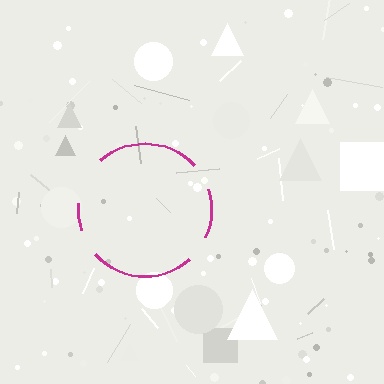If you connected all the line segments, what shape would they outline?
They would outline a circle.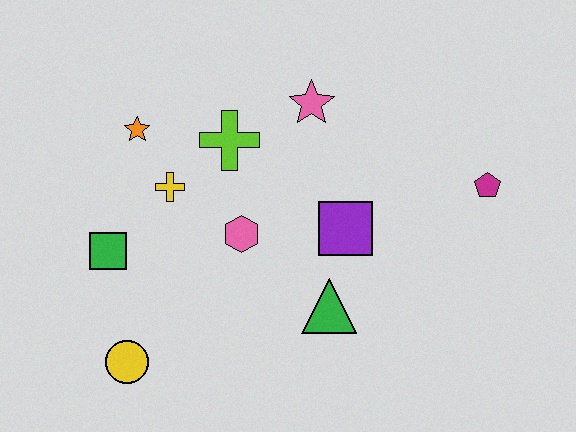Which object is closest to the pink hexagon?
The yellow cross is closest to the pink hexagon.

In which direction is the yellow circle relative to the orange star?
The yellow circle is below the orange star.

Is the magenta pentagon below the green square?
No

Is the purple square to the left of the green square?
No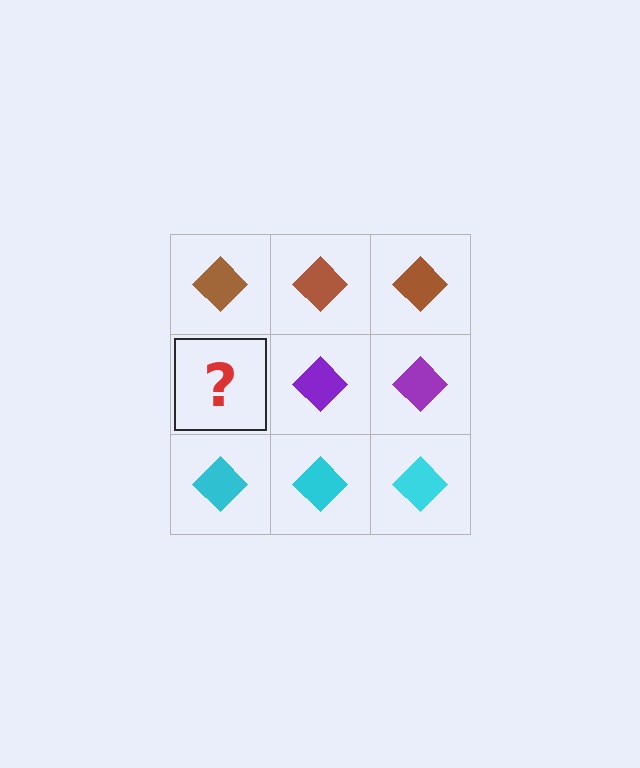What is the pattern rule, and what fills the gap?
The rule is that each row has a consistent color. The gap should be filled with a purple diamond.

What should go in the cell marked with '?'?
The missing cell should contain a purple diamond.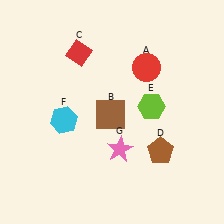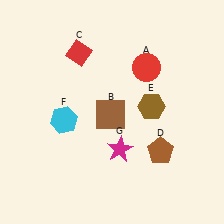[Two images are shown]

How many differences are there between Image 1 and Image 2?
There are 2 differences between the two images.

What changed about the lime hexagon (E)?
In Image 1, E is lime. In Image 2, it changed to brown.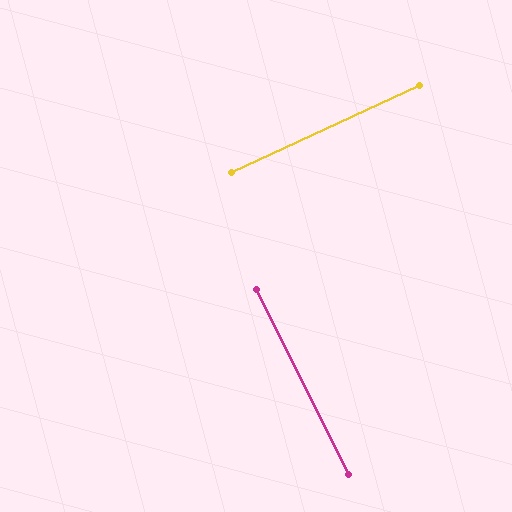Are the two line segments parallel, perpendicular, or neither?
Perpendicular — they meet at approximately 88°.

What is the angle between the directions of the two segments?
Approximately 88 degrees.